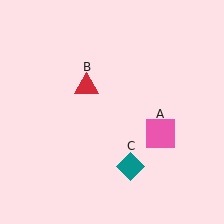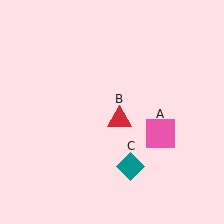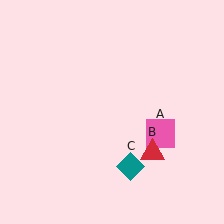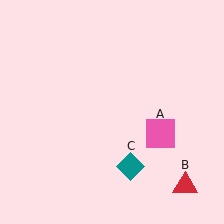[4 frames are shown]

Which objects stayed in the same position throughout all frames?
Pink square (object A) and teal diamond (object C) remained stationary.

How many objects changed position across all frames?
1 object changed position: red triangle (object B).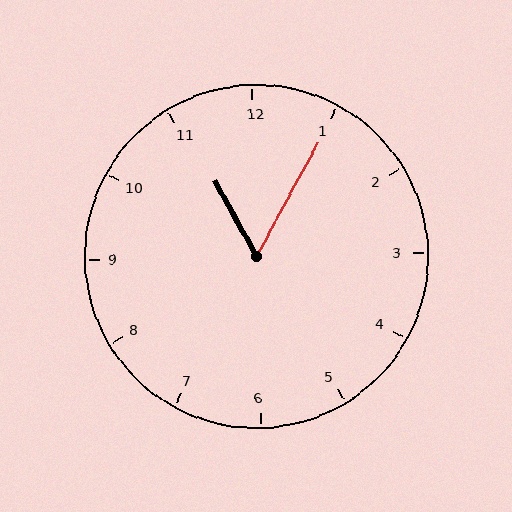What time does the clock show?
11:05.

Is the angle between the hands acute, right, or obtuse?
It is acute.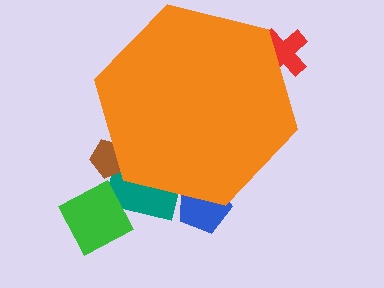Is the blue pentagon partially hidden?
Yes, the blue pentagon is partially hidden behind the orange hexagon.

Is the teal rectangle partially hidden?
Yes, the teal rectangle is partially hidden behind the orange hexagon.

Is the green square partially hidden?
No, the green square is fully visible.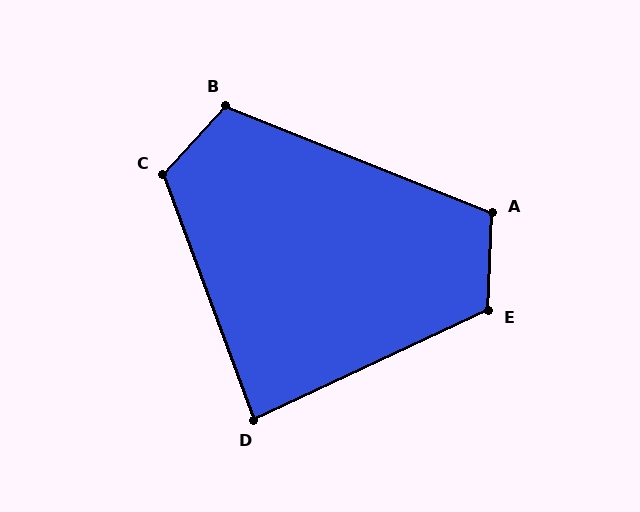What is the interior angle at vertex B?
Approximately 111 degrees (obtuse).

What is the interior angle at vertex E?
Approximately 117 degrees (obtuse).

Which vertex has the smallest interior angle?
D, at approximately 85 degrees.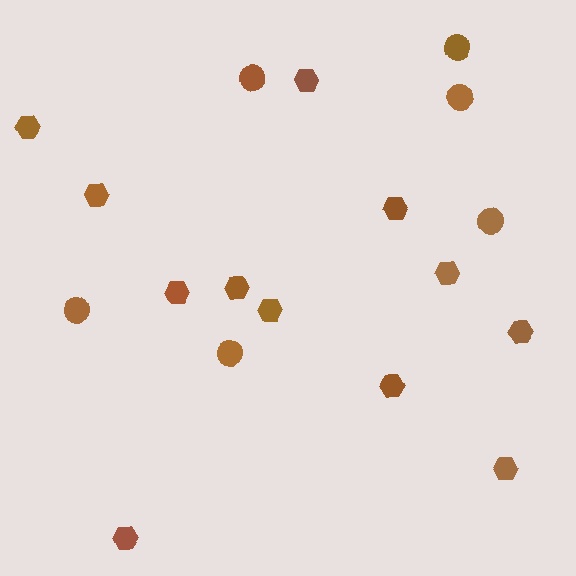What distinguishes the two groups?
There are 2 groups: one group of hexagons (12) and one group of circles (6).